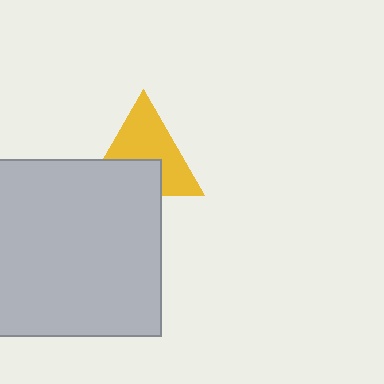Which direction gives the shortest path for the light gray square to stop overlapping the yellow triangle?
Moving down gives the shortest separation.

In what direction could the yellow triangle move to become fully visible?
The yellow triangle could move up. That would shift it out from behind the light gray square entirely.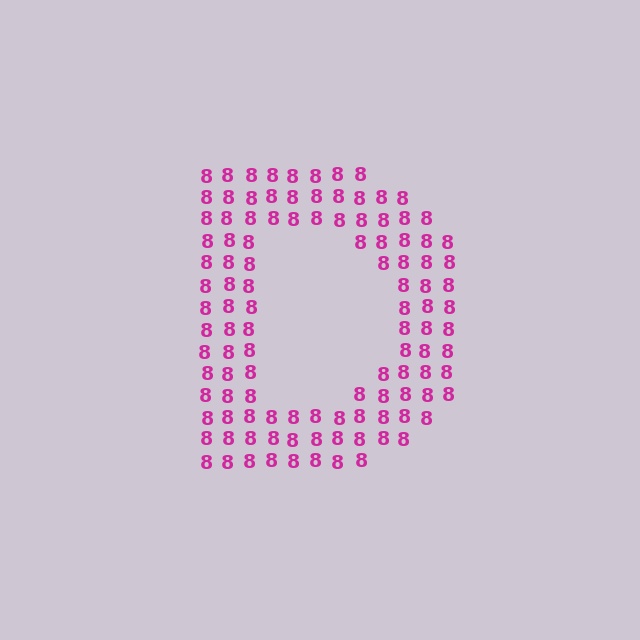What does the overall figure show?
The overall figure shows the letter D.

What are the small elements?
The small elements are digit 8's.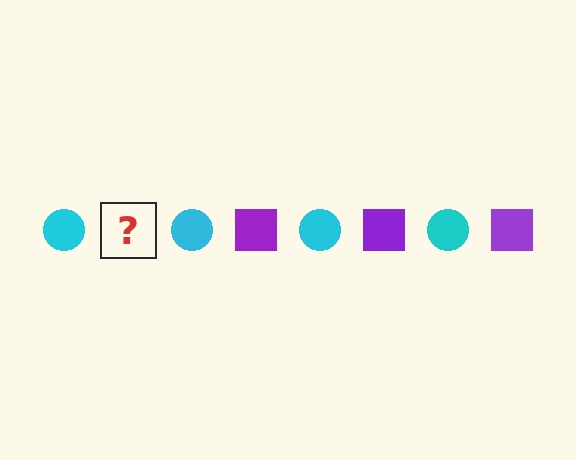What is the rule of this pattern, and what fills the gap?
The rule is that the pattern alternates between cyan circle and purple square. The gap should be filled with a purple square.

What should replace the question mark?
The question mark should be replaced with a purple square.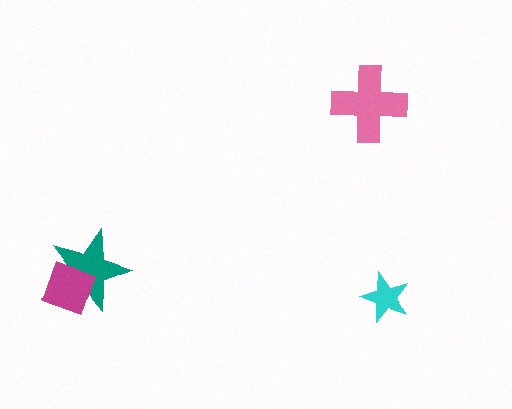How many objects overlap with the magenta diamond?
1 object overlaps with the magenta diamond.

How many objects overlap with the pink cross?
0 objects overlap with the pink cross.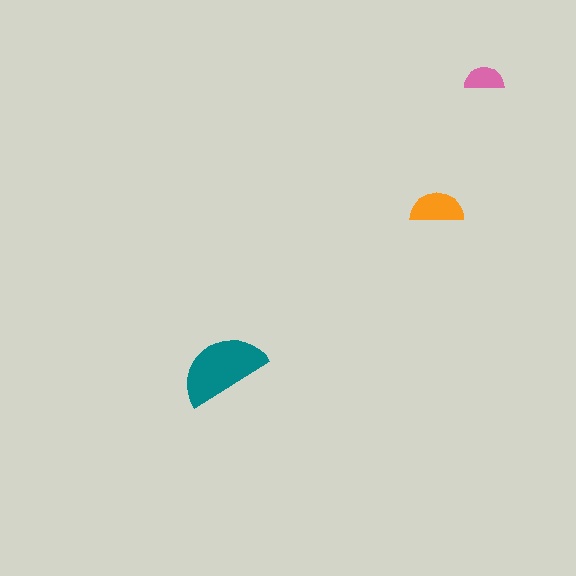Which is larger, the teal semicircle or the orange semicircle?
The teal one.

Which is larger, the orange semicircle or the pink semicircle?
The orange one.